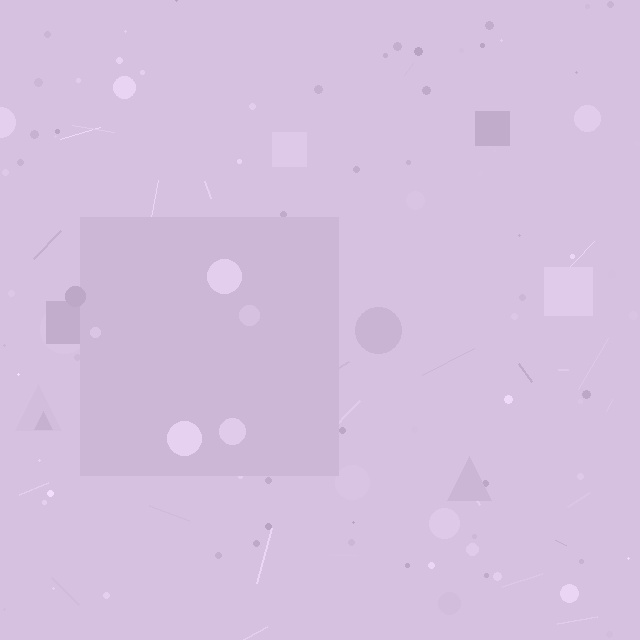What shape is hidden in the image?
A square is hidden in the image.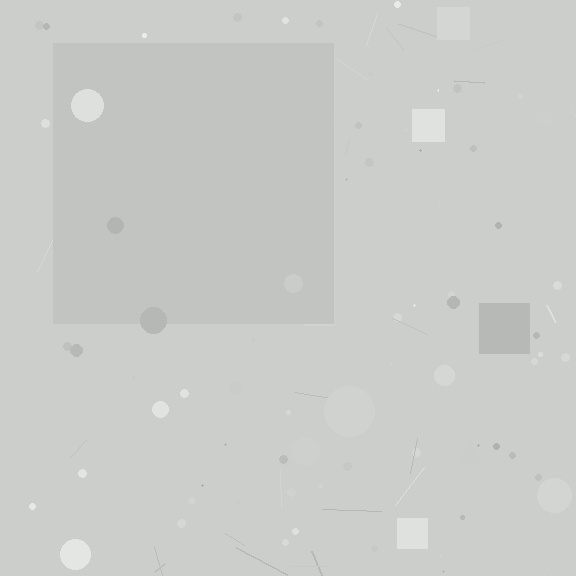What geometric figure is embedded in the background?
A square is embedded in the background.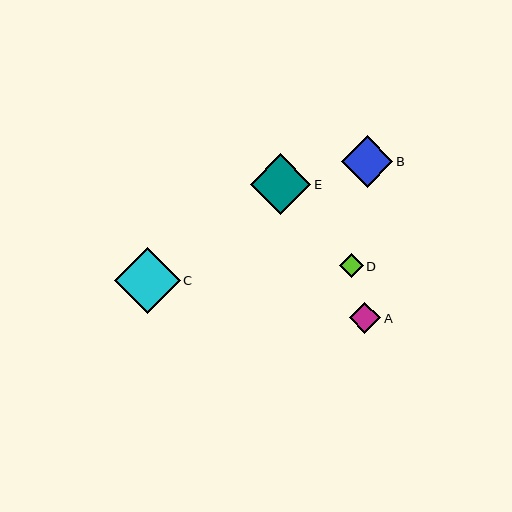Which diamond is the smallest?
Diamond D is the smallest with a size of approximately 24 pixels.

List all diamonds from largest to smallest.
From largest to smallest: C, E, B, A, D.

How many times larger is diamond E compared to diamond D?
Diamond E is approximately 2.6 times the size of diamond D.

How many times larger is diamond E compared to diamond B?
Diamond E is approximately 1.2 times the size of diamond B.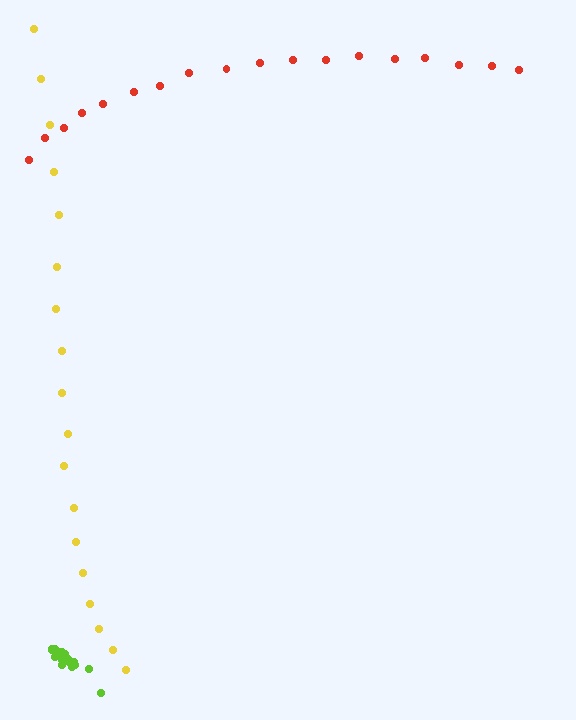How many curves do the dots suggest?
There are 3 distinct paths.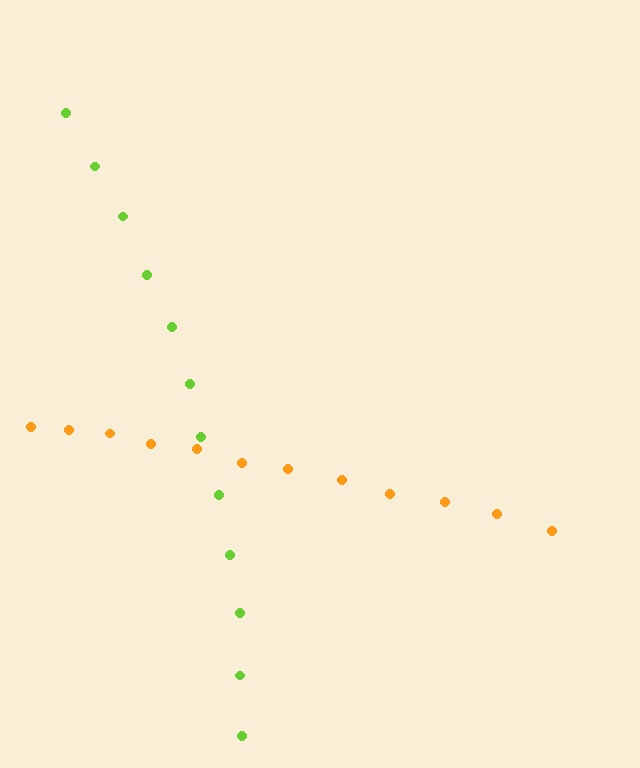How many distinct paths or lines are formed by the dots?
There are 2 distinct paths.